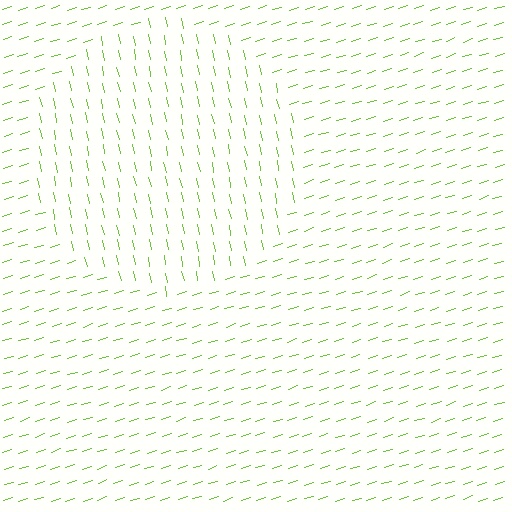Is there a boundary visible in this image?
Yes, there is a texture boundary formed by a change in line orientation.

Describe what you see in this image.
The image is filled with small lime line segments. A circle region in the image has lines oriented differently from the surrounding lines, creating a visible texture boundary.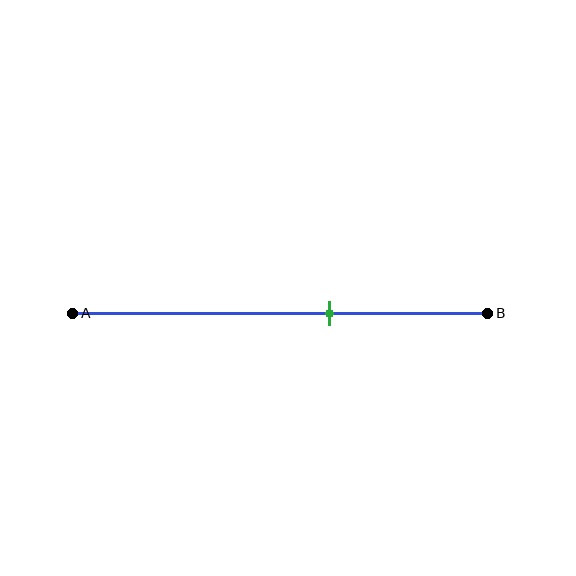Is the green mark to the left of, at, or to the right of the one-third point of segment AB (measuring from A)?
The green mark is to the right of the one-third point of segment AB.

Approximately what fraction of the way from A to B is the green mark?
The green mark is approximately 60% of the way from A to B.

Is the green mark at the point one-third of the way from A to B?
No, the mark is at about 60% from A, not at the 33% one-third point.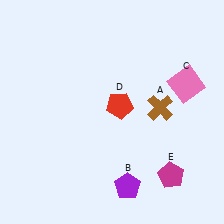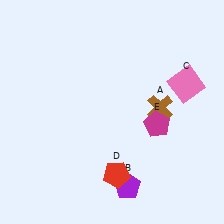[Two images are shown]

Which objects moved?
The objects that moved are: the red pentagon (D), the magenta pentagon (E).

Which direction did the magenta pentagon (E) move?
The magenta pentagon (E) moved up.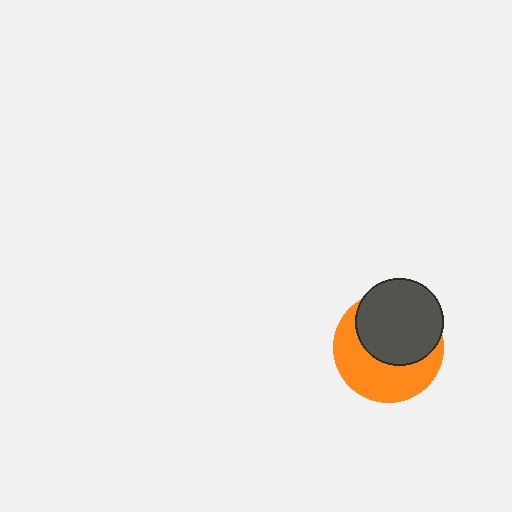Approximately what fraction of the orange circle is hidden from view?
Roughly 51% of the orange circle is hidden behind the dark gray circle.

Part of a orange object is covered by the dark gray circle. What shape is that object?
It is a circle.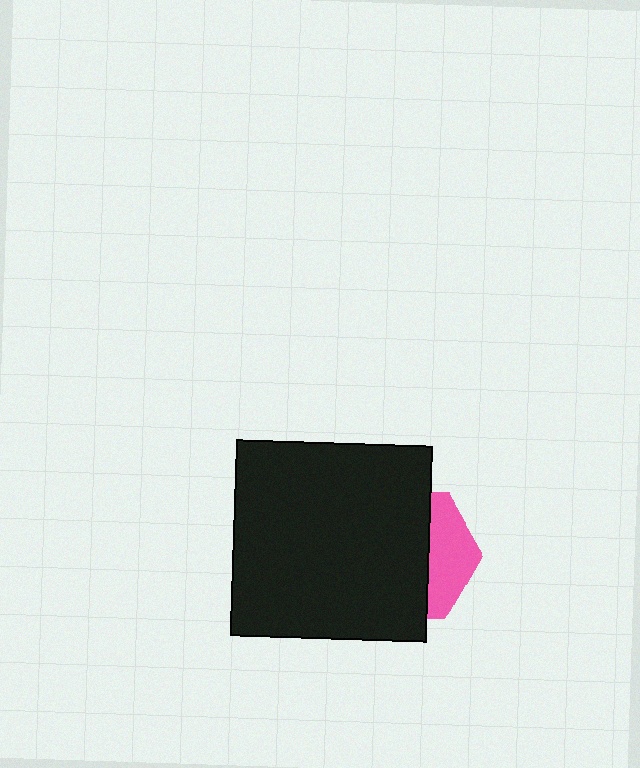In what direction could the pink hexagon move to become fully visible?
The pink hexagon could move right. That would shift it out from behind the black square entirely.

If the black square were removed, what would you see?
You would see the complete pink hexagon.